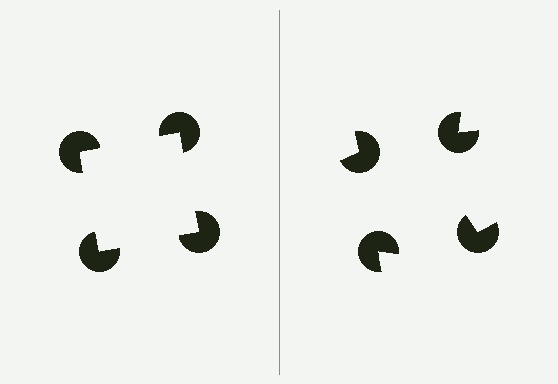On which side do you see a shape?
An illusory square appears on the left side. On the right side the wedge cuts are rotated, so no coherent shape forms.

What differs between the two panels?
The pac-man discs are positioned identically on both sides; only the wedge orientations differ. On the left they align to a square; on the right they are misaligned.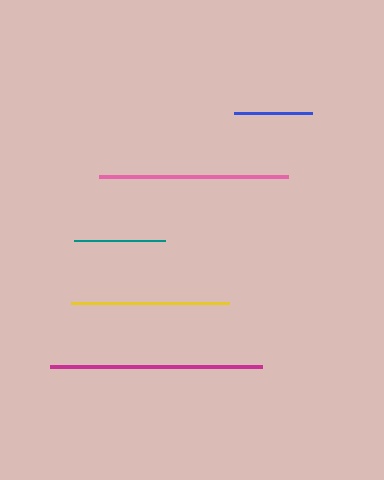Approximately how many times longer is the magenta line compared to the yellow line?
The magenta line is approximately 1.3 times the length of the yellow line.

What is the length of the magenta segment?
The magenta segment is approximately 212 pixels long.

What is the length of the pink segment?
The pink segment is approximately 189 pixels long.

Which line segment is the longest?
The magenta line is the longest at approximately 212 pixels.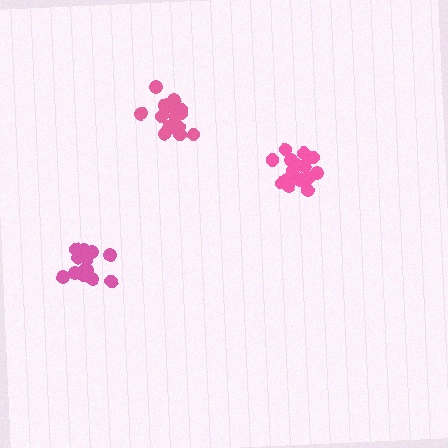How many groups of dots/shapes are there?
There are 3 groups.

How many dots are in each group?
Group 1: 14 dots, Group 2: 17 dots, Group 3: 16 dots (47 total).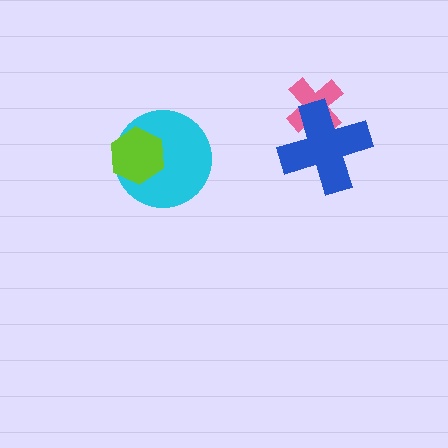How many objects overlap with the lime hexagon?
1 object overlaps with the lime hexagon.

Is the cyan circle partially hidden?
Yes, it is partially covered by another shape.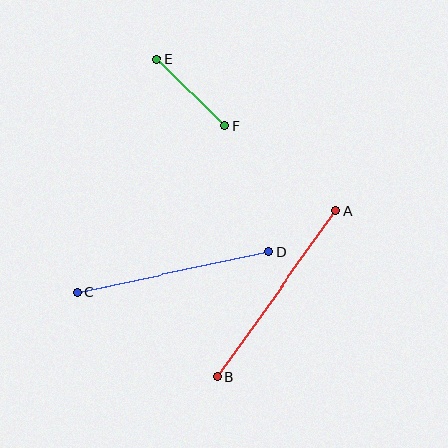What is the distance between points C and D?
The distance is approximately 196 pixels.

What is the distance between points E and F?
The distance is approximately 95 pixels.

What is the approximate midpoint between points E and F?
The midpoint is at approximately (191, 92) pixels.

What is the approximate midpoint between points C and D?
The midpoint is at approximately (173, 272) pixels.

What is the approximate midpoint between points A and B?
The midpoint is at approximately (276, 294) pixels.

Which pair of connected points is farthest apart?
Points A and B are farthest apart.